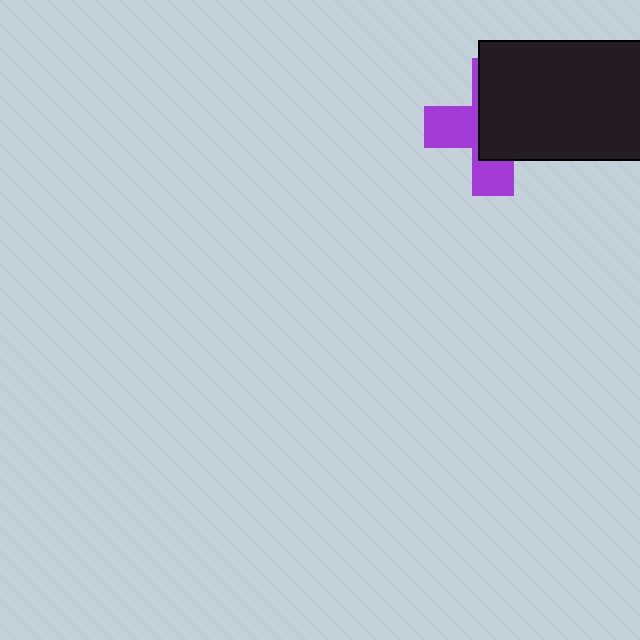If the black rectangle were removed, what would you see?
You would see the complete purple cross.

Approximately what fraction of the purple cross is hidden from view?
Roughly 59% of the purple cross is hidden behind the black rectangle.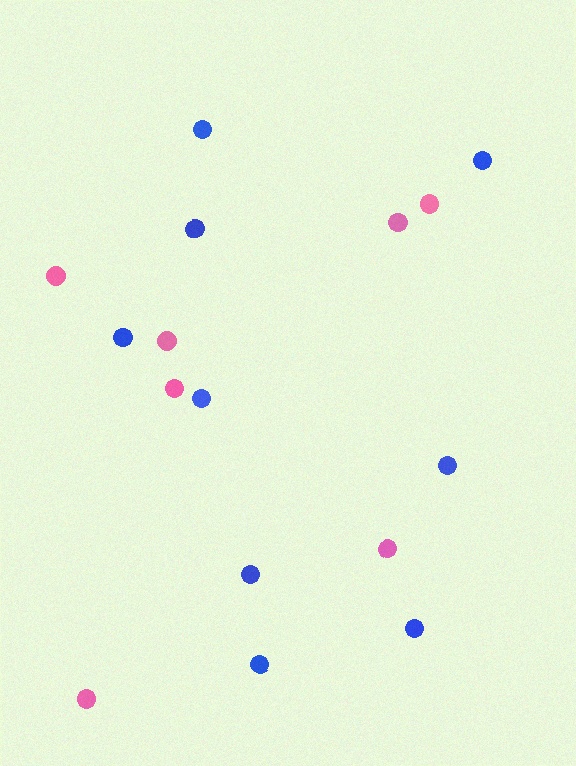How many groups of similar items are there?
There are 2 groups: one group of blue circles (9) and one group of pink circles (7).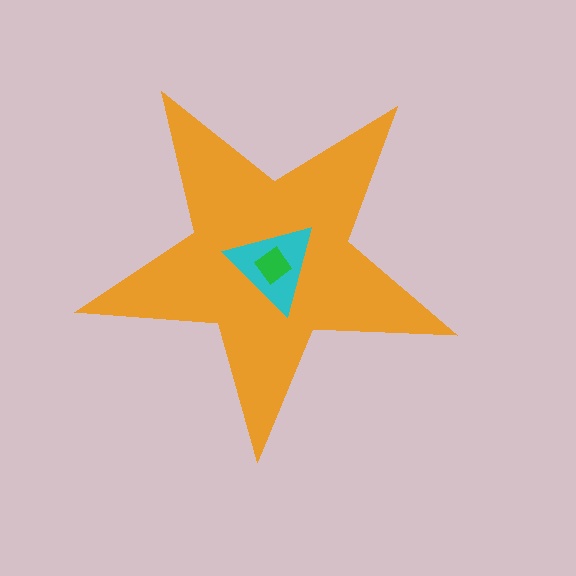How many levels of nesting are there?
3.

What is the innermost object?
The green diamond.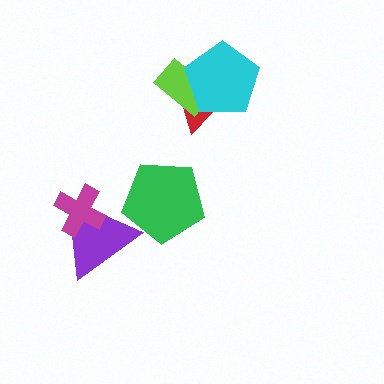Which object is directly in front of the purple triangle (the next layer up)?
The magenta cross is directly in front of the purple triangle.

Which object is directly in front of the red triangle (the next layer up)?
The lime rectangle is directly in front of the red triangle.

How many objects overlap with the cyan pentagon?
2 objects overlap with the cyan pentagon.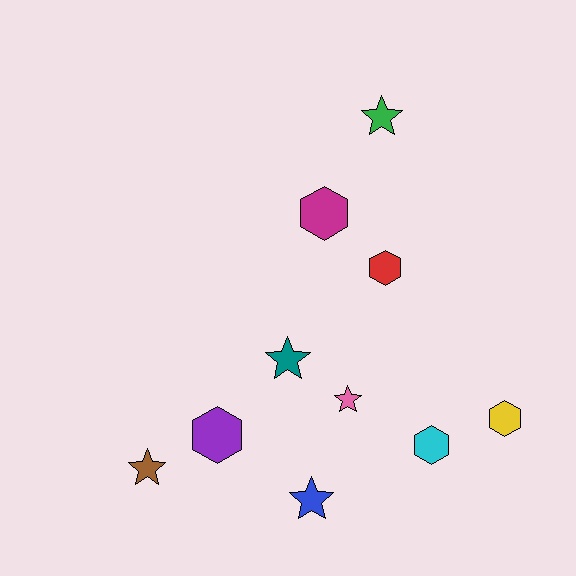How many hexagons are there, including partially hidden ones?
There are 5 hexagons.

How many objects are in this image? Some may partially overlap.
There are 10 objects.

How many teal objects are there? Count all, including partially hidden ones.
There is 1 teal object.